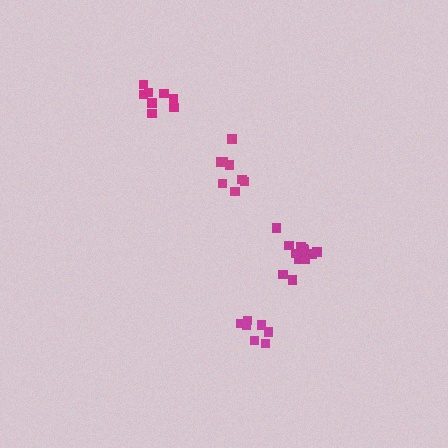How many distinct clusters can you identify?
There are 4 distinct clusters.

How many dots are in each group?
Group 1: 12 dots, Group 2: 7 dots, Group 3: 8 dots, Group 4: 8 dots (35 total).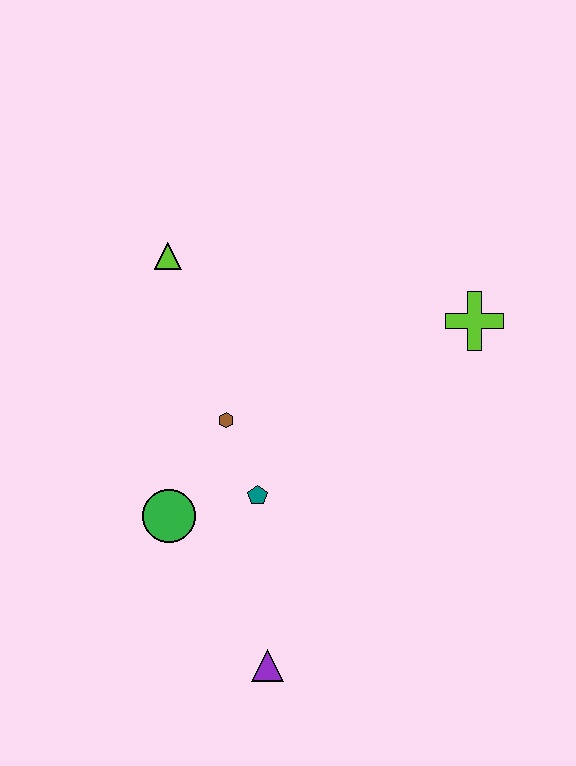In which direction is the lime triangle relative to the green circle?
The lime triangle is above the green circle.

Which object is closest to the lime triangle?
The brown hexagon is closest to the lime triangle.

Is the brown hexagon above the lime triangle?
No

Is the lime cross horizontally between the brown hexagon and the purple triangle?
No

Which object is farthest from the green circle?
The lime cross is farthest from the green circle.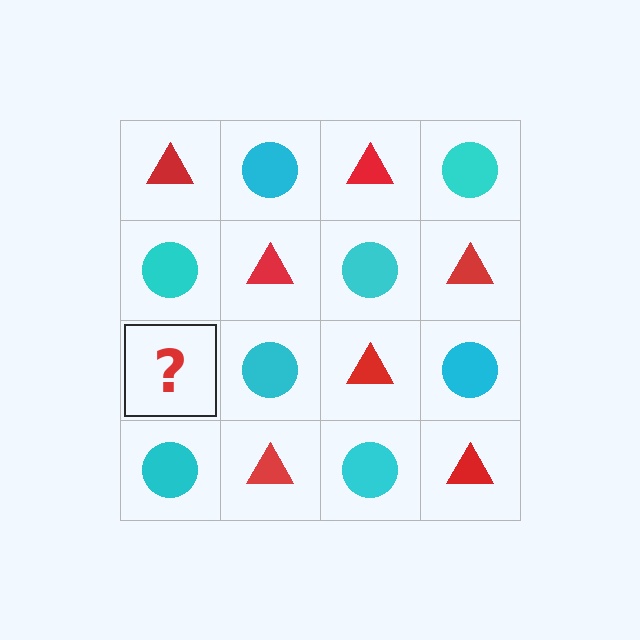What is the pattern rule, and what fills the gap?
The rule is that it alternates red triangle and cyan circle in a checkerboard pattern. The gap should be filled with a red triangle.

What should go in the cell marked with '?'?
The missing cell should contain a red triangle.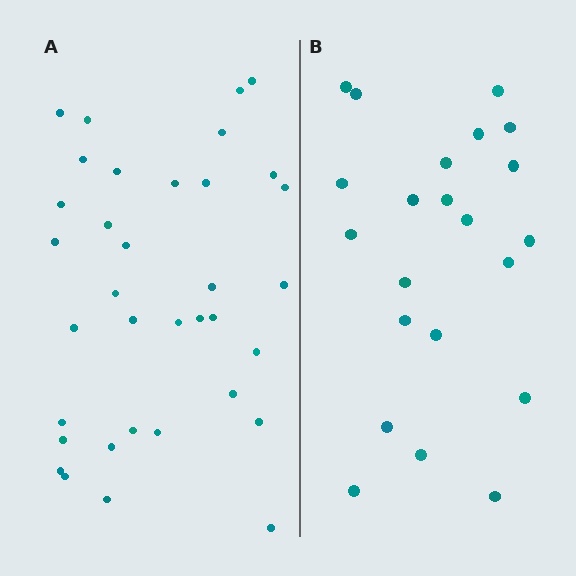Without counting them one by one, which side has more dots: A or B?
Region A (the left region) has more dots.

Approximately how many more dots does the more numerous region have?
Region A has approximately 15 more dots than region B.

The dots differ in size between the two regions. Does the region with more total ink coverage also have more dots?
No. Region B has more total ink coverage because its dots are larger, but region A actually contains more individual dots. Total area can be misleading — the number of items is what matters here.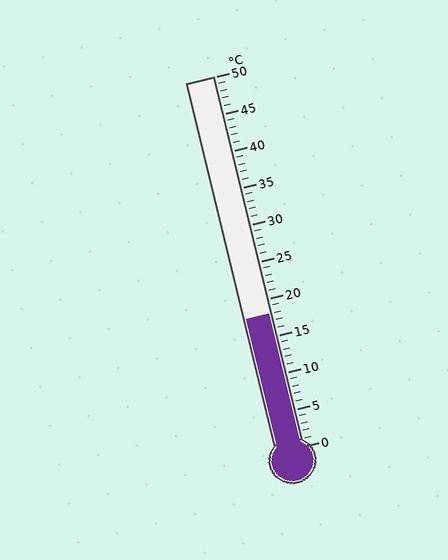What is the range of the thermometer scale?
The thermometer scale ranges from 0°C to 50°C.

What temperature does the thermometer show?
The thermometer shows approximately 18°C.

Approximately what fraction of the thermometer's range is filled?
The thermometer is filled to approximately 35% of its range.